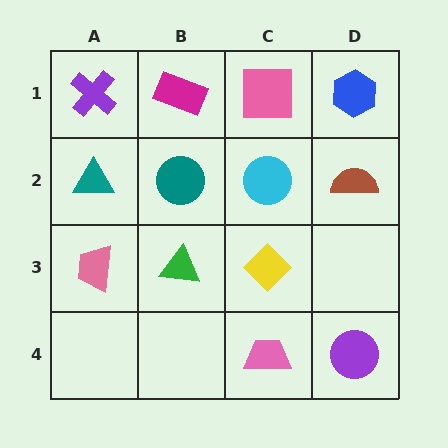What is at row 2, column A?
A teal triangle.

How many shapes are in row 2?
4 shapes.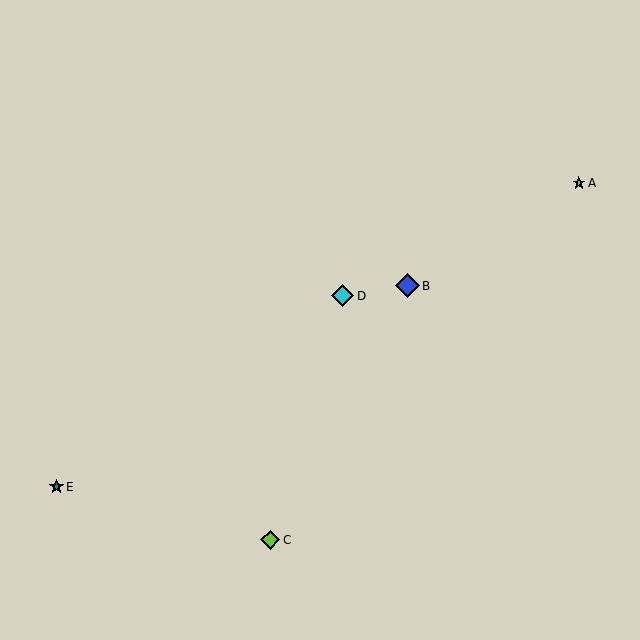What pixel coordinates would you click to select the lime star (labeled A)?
Click at (579, 183) to select the lime star A.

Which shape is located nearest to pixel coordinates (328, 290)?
The cyan diamond (labeled D) at (343, 296) is nearest to that location.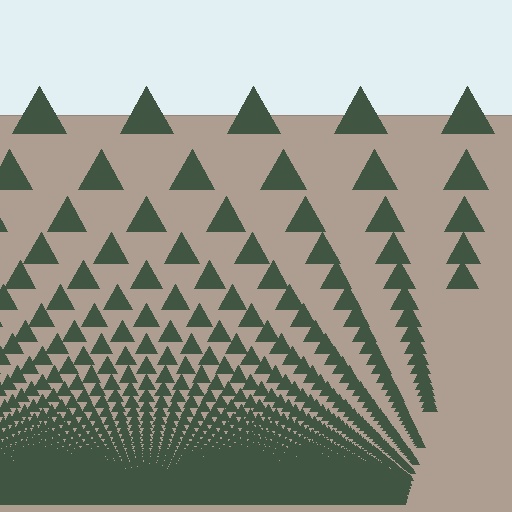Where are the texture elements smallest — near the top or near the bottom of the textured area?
Near the bottom.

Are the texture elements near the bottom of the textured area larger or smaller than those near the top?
Smaller. The gradient is inverted — elements near the bottom are smaller and denser.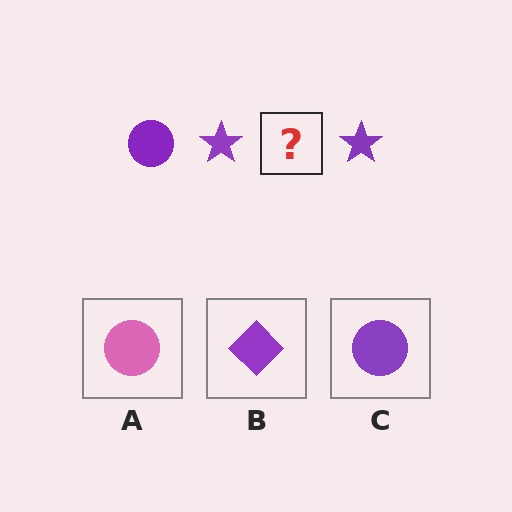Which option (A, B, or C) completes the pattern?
C.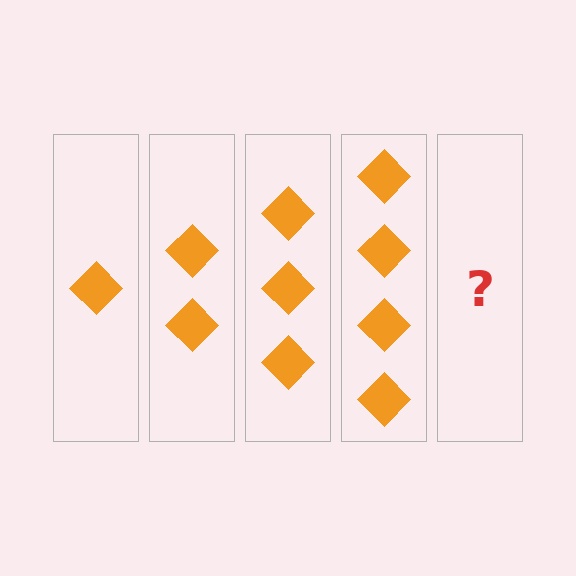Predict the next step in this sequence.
The next step is 5 diamonds.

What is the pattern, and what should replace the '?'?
The pattern is that each step adds one more diamond. The '?' should be 5 diamonds.